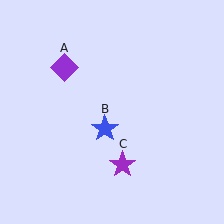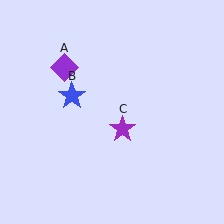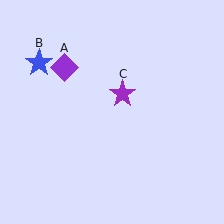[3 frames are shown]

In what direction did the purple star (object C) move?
The purple star (object C) moved up.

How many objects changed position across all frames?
2 objects changed position: blue star (object B), purple star (object C).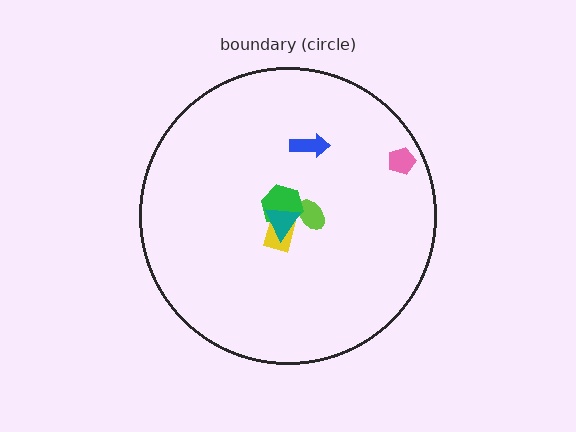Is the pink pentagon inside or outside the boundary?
Inside.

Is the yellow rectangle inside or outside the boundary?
Inside.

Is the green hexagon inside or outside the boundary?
Inside.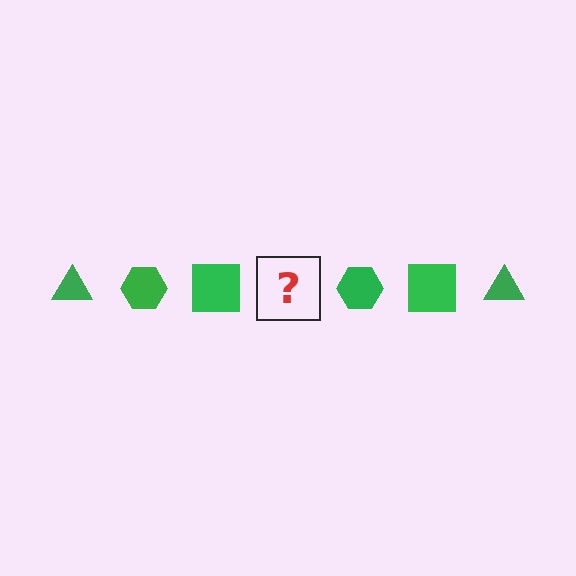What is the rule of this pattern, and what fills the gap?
The rule is that the pattern cycles through triangle, hexagon, square shapes in green. The gap should be filled with a green triangle.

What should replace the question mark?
The question mark should be replaced with a green triangle.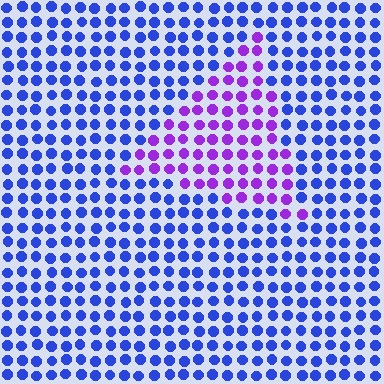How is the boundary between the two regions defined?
The boundary is defined purely by a slight shift in hue (about 49 degrees). Spacing, size, and orientation are identical on both sides.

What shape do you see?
I see a triangle.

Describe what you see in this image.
The image is filled with small blue elements in a uniform arrangement. A triangle-shaped region is visible where the elements are tinted to a slightly different hue, forming a subtle color boundary.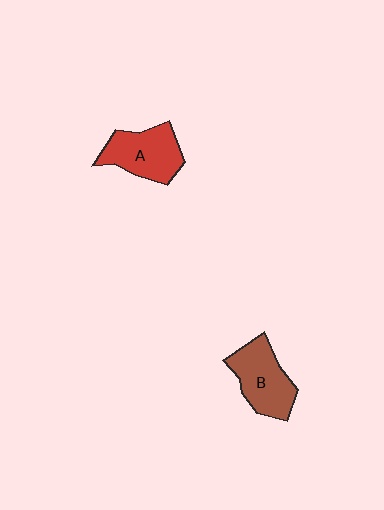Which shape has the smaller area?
Shape A (red).